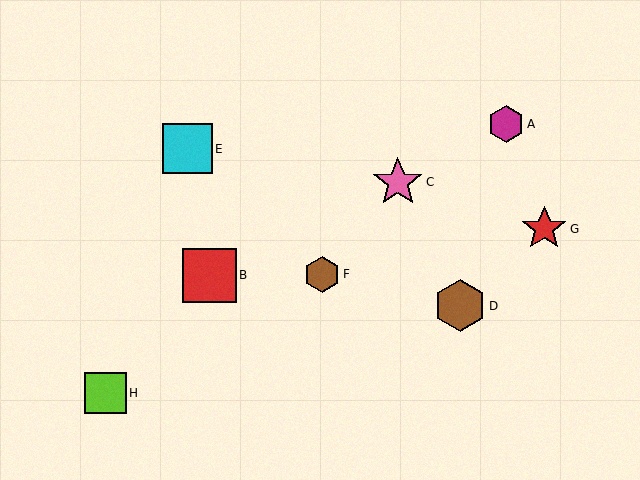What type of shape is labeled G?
Shape G is a red star.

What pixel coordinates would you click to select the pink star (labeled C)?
Click at (398, 182) to select the pink star C.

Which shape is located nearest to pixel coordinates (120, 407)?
The lime square (labeled H) at (106, 393) is nearest to that location.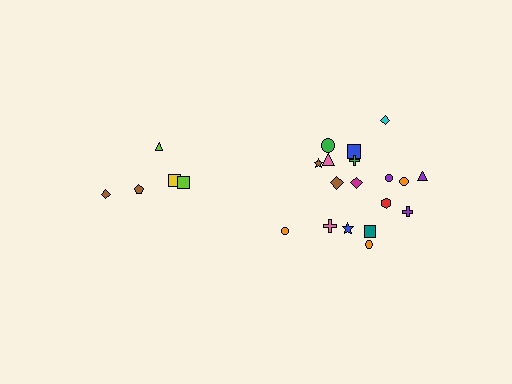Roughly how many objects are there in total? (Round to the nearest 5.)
Roughly 25 objects in total.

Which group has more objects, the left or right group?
The right group.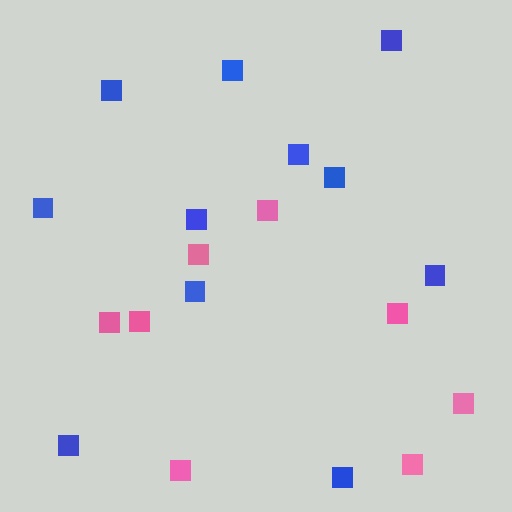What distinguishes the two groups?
There are 2 groups: one group of pink squares (8) and one group of blue squares (11).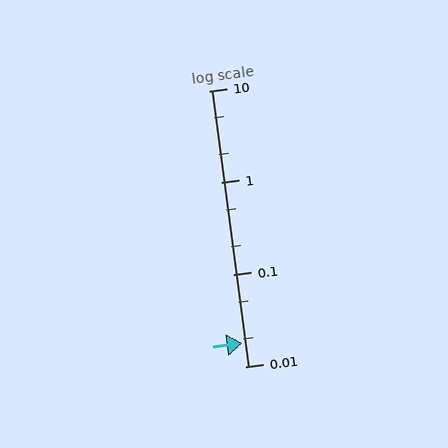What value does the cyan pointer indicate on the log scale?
The pointer indicates approximately 0.018.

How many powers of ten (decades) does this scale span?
The scale spans 3 decades, from 0.01 to 10.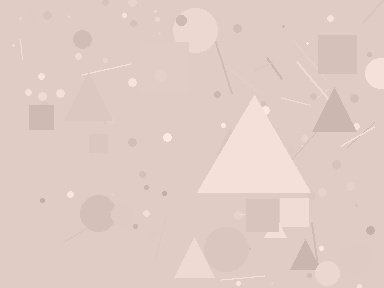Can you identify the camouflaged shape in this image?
The camouflaged shape is a triangle.